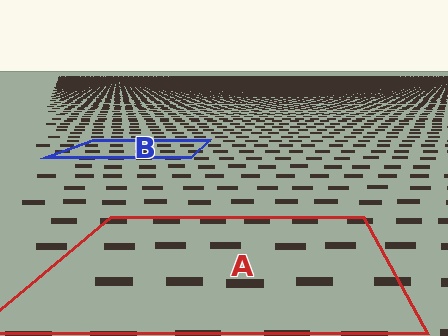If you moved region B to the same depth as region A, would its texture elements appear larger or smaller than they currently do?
They would appear larger. At a closer depth, the same texture elements are projected at a bigger on-screen size.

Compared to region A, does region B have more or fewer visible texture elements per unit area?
Region B has more texture elements per unit area — they are packed more densely because it is farther away.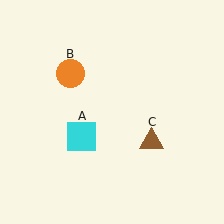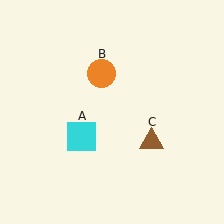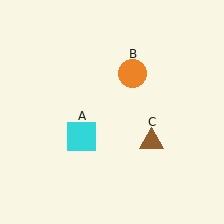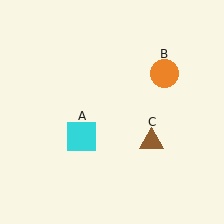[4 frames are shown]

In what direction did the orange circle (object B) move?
The orange circle (object B) moved right.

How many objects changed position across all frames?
1 object changed position: orange circle (object B).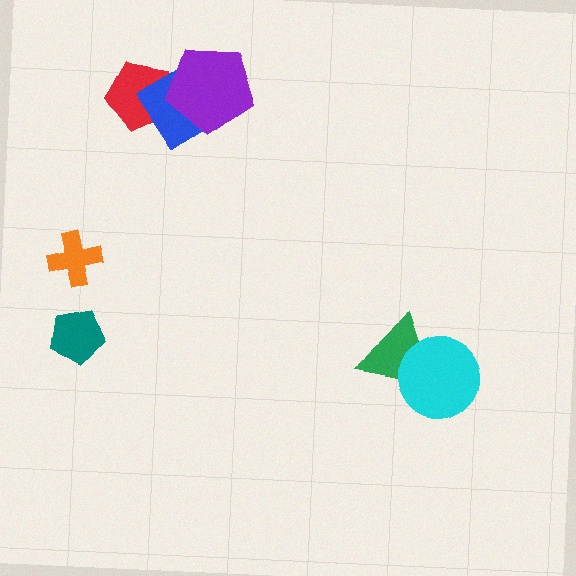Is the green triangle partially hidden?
Yes, it is partially covered by another shape.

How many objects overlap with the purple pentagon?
2 objects overlap with the purple pentagon.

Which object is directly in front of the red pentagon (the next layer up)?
The blue diamond is directly in front of the red pentagon.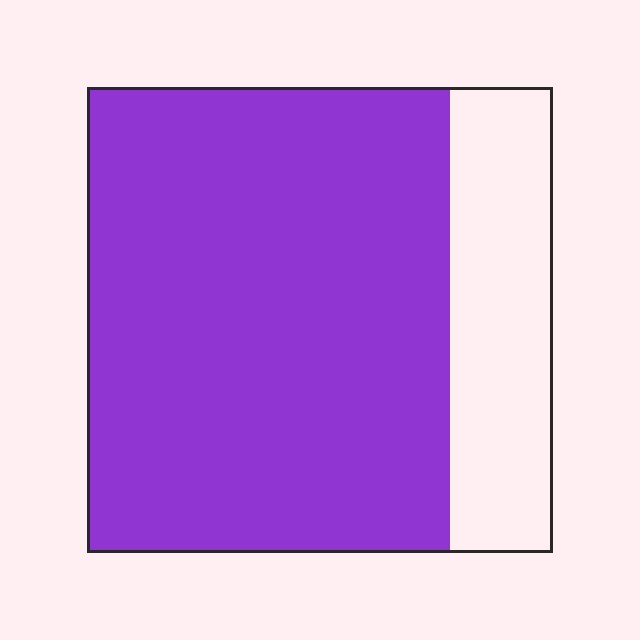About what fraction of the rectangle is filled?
About four fifths (4/5).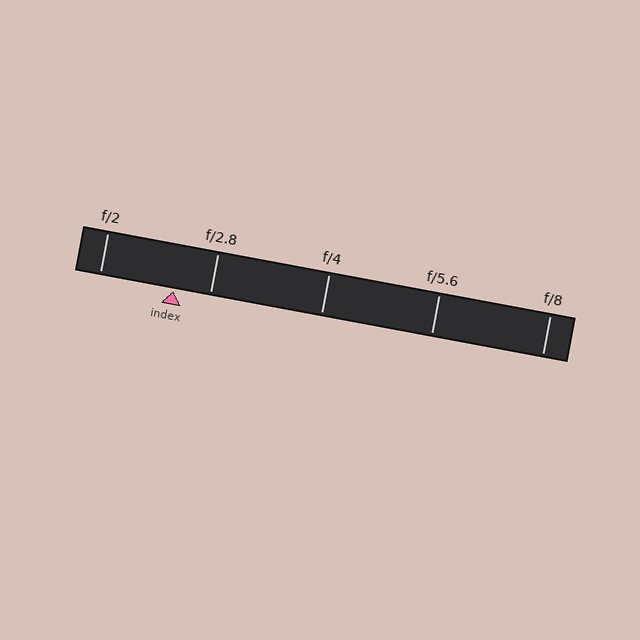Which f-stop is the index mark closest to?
The index mark is closest to f/2.8.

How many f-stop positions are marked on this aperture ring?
There are 5 f-stop positions marked.